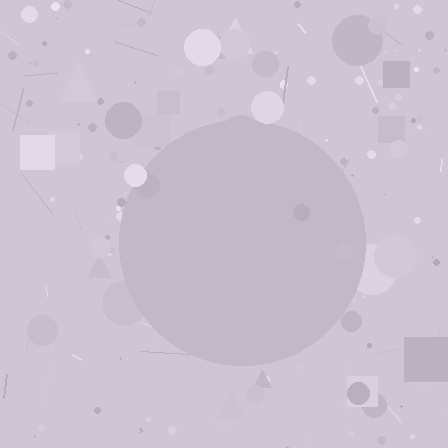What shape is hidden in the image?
A circle is hidden in the image.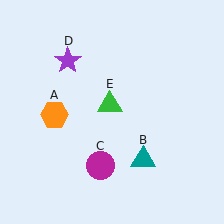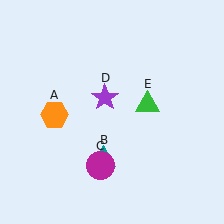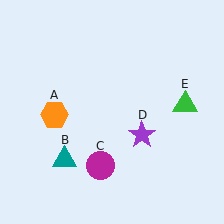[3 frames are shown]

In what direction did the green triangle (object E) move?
The green triangle (object E) moved right.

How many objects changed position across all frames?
3 objects changed position: teal triangle (object B), purple star (object D), green triangle (object E).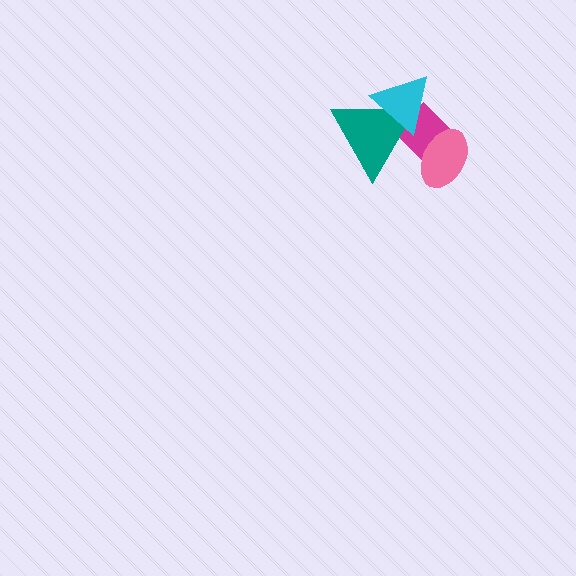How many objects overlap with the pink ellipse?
1 object overlaps with the pink ellipse.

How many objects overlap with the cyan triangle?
2 objects overlap with the cyan triangle.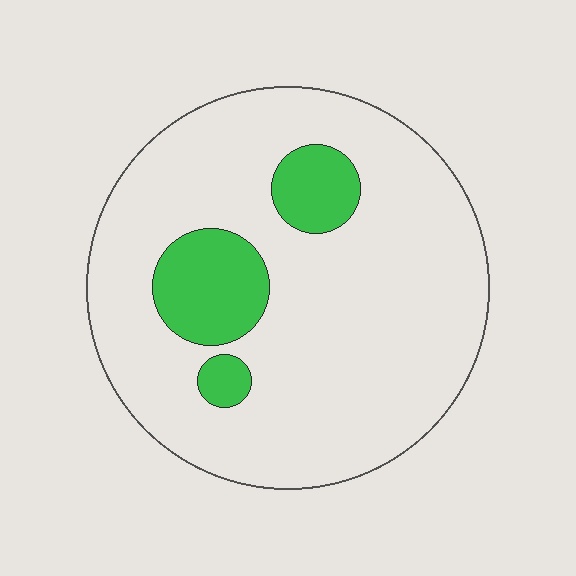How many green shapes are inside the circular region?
3.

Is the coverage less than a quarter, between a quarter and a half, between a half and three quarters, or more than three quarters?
Less than a quarter.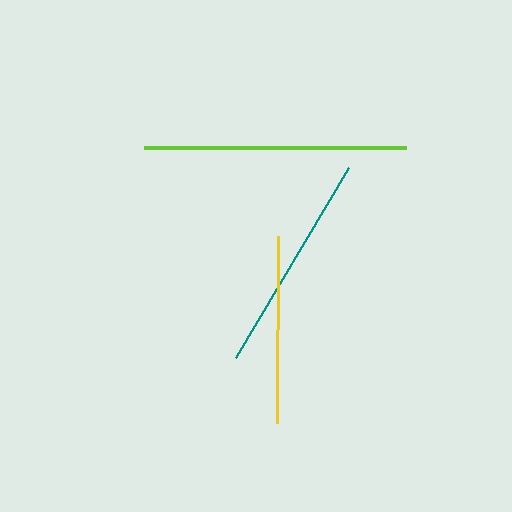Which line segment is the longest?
The lime line is the longest at approximately 263 pixels.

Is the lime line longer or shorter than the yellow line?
The lime line is longer than the yellow line.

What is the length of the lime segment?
The lime segment is approximately 263 pixels long.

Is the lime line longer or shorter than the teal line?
The lime line is longer than the teal line.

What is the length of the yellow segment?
The yellow segment is approximately 187 pixels long.